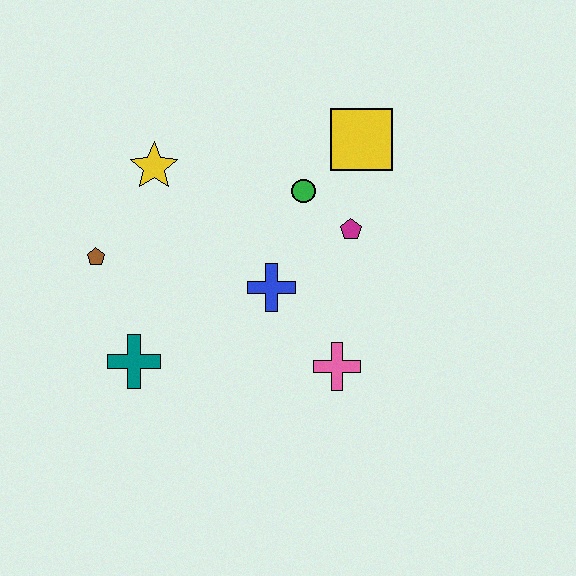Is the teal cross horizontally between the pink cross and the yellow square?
No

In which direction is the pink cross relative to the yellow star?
The pink cross is below the yellow star.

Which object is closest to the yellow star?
The brown pentagon is closest to the yellow star.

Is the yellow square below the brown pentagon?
No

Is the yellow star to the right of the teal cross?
Yes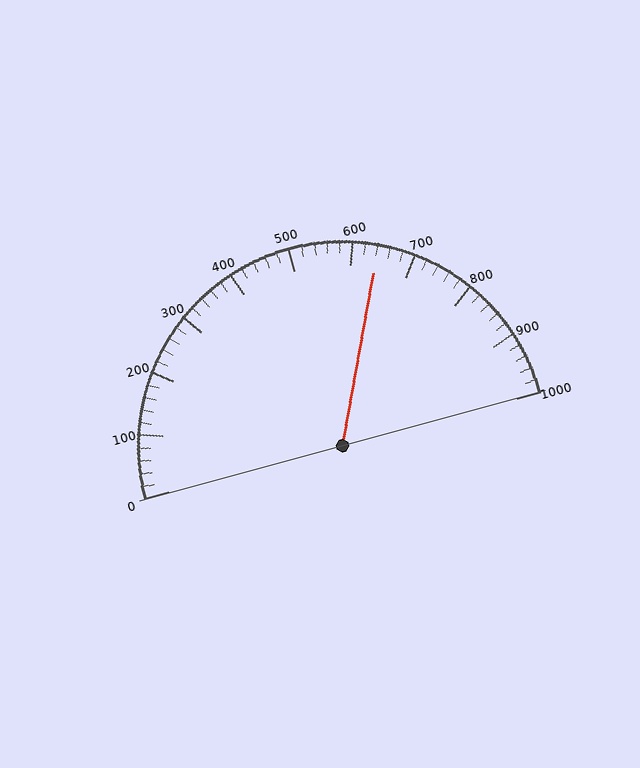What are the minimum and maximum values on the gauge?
The gauge ranges from 0 to 1000.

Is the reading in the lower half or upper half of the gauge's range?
The reading is in the upper half of the range (0 to 1000).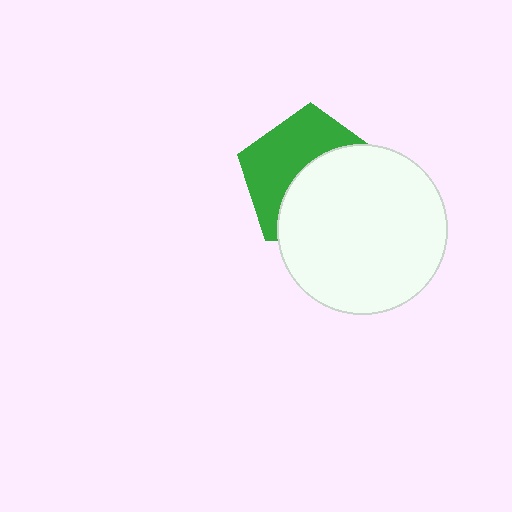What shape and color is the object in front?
The object in front is a white circle.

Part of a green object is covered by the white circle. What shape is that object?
It is a pentagon.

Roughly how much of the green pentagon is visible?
About half of it is visible (roughly 47%).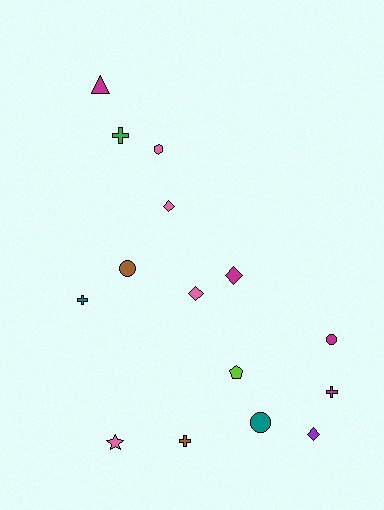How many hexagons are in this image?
There is 1 hexagon.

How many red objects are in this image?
There are no red objects.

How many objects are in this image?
There are 15 objects.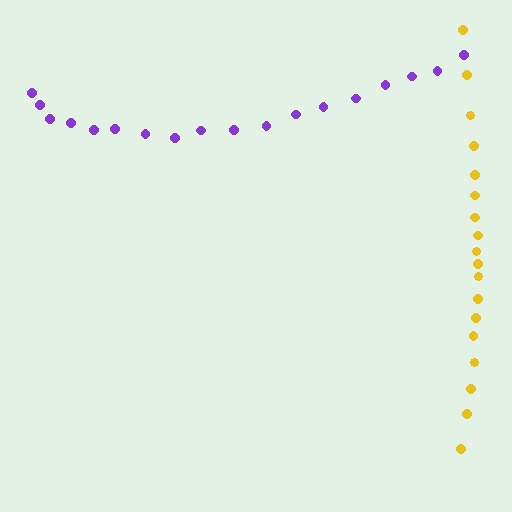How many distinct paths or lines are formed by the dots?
There are 2 distinct paths.